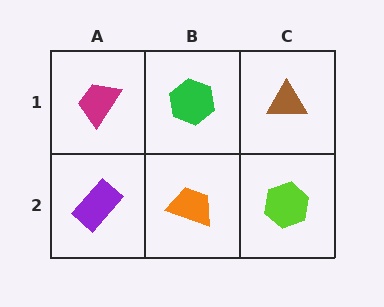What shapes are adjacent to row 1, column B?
An orange trapezoid (row 2, column B), a magenta trapezoid (row 1, column A), a brown triangle (row 1, column C).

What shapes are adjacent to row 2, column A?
A magenta trapezoid (row 1, column A), an orange trapezoid (row 2, column B).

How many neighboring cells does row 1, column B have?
3.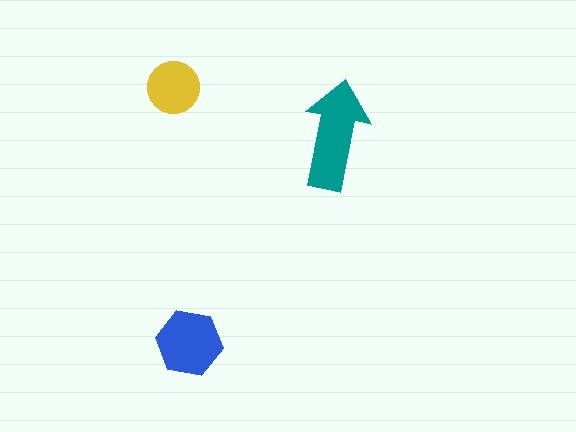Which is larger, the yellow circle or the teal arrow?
The teal arrow.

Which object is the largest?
The teal arrow.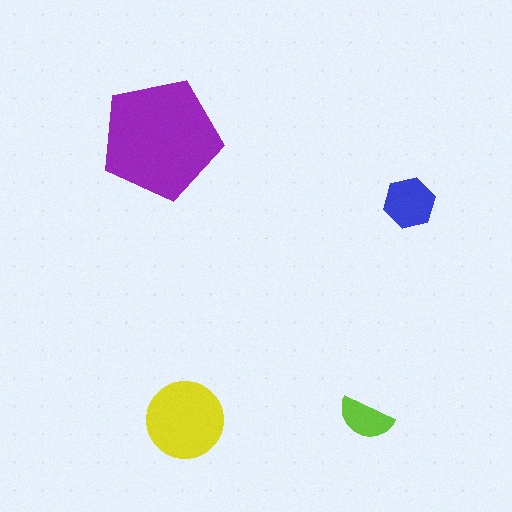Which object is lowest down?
The lime semicircle is bottommost.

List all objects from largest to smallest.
The purple pentagon, the yellow circle, the blue hexagon, the lime semicircle.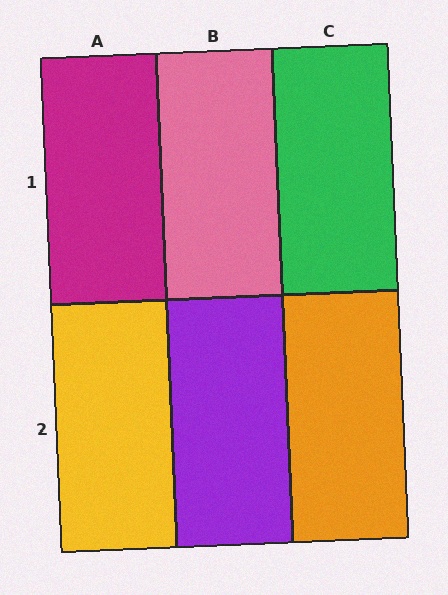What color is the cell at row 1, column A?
Magenta.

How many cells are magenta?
1 cell is magenta.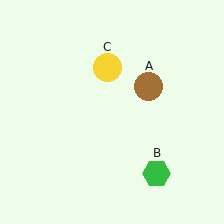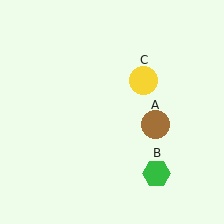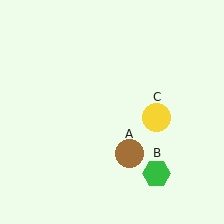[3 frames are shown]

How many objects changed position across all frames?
2 objects changed position: brown circle (object A), yellow circle (object C).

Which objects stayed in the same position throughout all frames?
Green hexagon (object B) remained stationary.